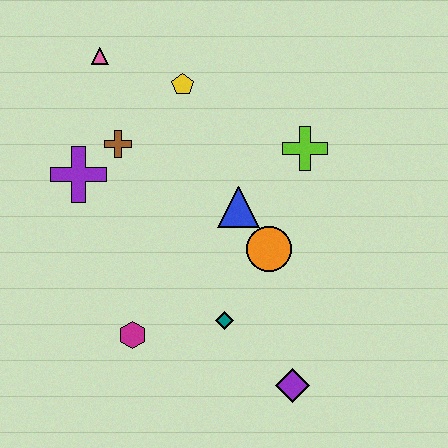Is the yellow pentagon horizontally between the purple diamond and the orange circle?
No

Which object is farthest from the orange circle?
The pink triangle is farthest from the orange circle.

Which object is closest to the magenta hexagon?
The teal diamond is closest to the magenta hexagon.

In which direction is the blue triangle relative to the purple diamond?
The blue triangle is above the purple diamond.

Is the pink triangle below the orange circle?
No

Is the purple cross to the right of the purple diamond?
No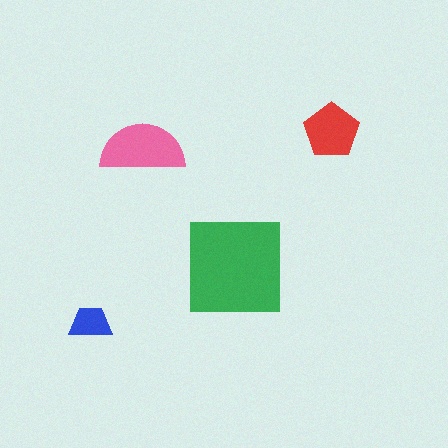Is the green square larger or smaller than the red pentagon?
Larger.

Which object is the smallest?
The blue trapezoid.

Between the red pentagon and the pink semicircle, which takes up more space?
The pink semicircle.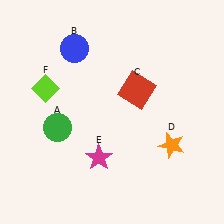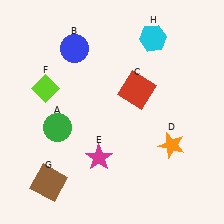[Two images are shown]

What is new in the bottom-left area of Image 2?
A brown square (G) was added in the bottom-left area of Image 2.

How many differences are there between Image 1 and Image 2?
There are 2 differences between the two images.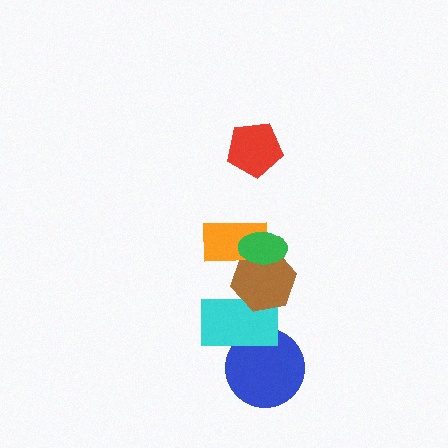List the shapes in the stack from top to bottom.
From top to bottom: the red pentagon, the green ellipse, the orange rectangle, the brown hexagon, the cyan rectangle, the blue circle.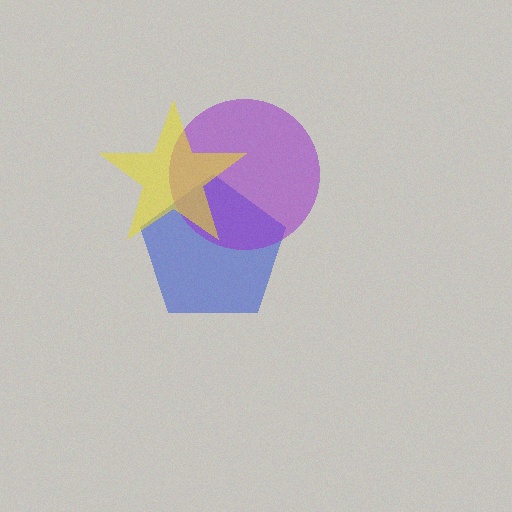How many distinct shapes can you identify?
There are 3 distinct shapes: a blue pentagon, a purple circle, a yellow star.